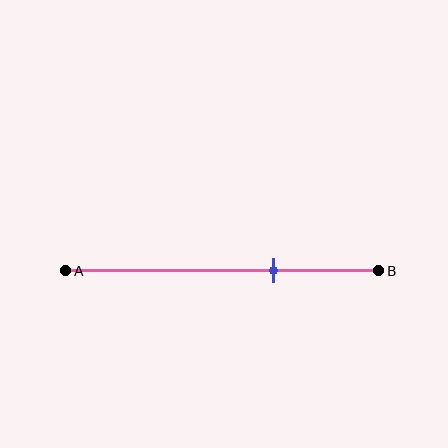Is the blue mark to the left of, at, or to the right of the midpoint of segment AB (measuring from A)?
The blue mark is to the right of the midpoint of segment AB.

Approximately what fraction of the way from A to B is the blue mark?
The blue mark is approximately 65% of the way from A to B.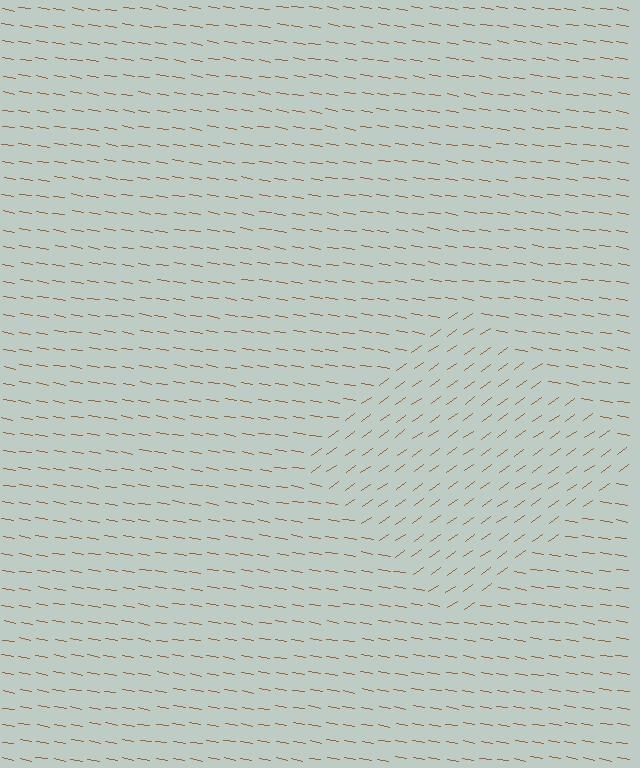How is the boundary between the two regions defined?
The boundary is defined purely by a change in line orientation (approximately 45 degrees difference). All lines are the same color and thickness.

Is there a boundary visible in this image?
Yes, there is a texture boundary formed by a change in line orientation.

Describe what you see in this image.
The image is filled with small brown line segments. A diamond region in the image has lines oriented differently from the surrounding lines, creating a visible texture boundary.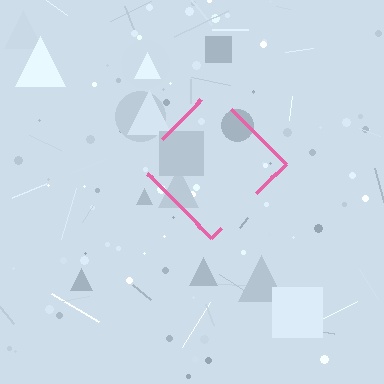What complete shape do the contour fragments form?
The contour fragments form a diamond.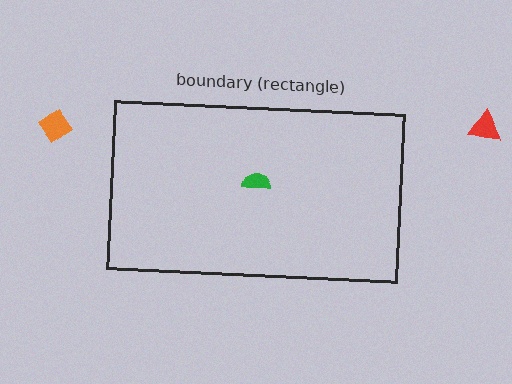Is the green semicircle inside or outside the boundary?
Inside.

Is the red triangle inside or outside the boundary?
Outside.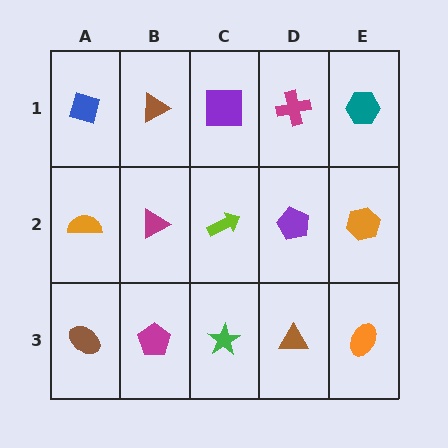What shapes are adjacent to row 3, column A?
An orange semicircle (row 2, column A), a magenta pentagon (row 3, column B).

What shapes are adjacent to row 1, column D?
A purple pentagon (row 2, column D), a purple square (row 1, column C), a teal hexagon (row 1, column E).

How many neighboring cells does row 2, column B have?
4.